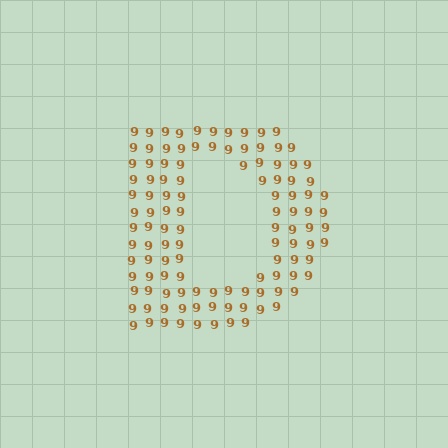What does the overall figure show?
The overall figure shows the letter D.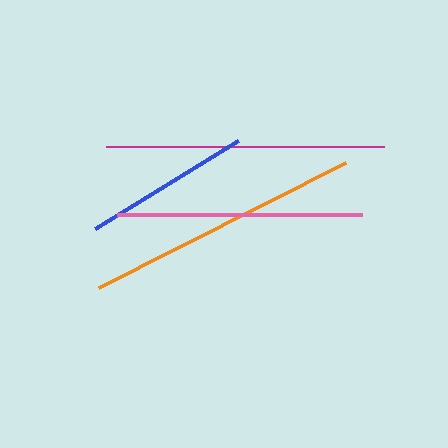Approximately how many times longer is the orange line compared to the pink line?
The orange line is approximately 1.1 times the length of the pink line.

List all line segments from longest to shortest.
From longest to shortest: magenta, orange, pink, blue.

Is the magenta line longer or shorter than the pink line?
The magenta line is longer than the pink line.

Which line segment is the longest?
The magenta line is the longest at approximately 278 pixels.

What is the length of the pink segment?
The pink segment is approximately 246 pixels long.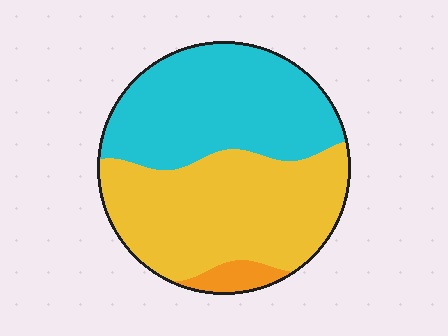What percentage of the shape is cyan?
Cyan covers 45% of the shape.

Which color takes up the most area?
Yellow, at roughly 50%.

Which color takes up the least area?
Orange, at roughly 5%.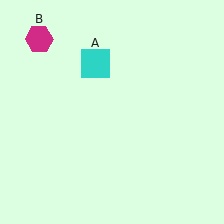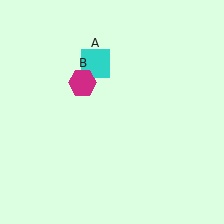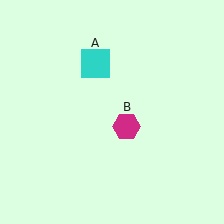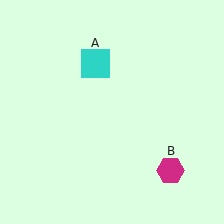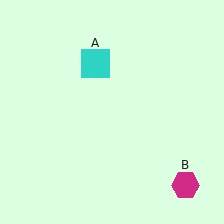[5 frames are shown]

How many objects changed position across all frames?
1 object changed position: magenta hexagon (object B).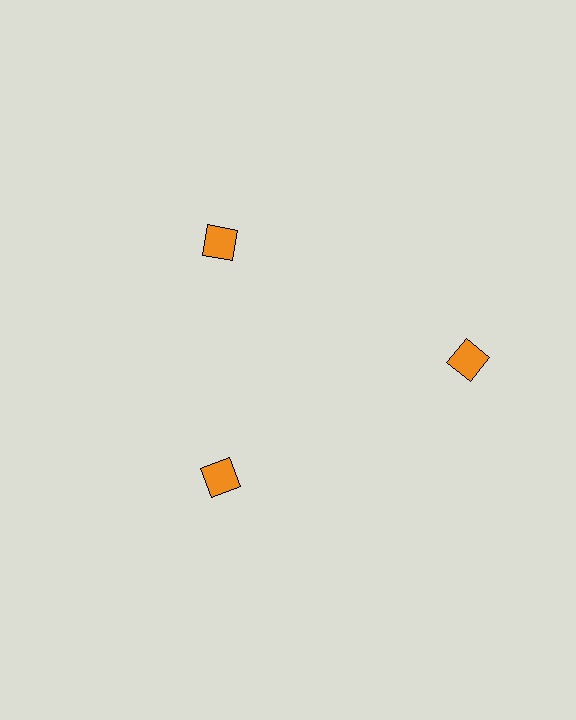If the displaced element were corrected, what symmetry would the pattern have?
It would have 3-fold rotational symmetry — the pattern would map onto itself every 120 degrees.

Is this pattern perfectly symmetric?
No. The 3 orange squares are arranged in a ring, but one element near the 3 o'clock position is pushed outward from the center, breaking the 3-fold rotational symmetry.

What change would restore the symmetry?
The symmetry would be restored by moving it inward, back onto the ring so that all 3 squares sit at equal angles and equal distance from the center.